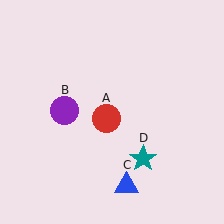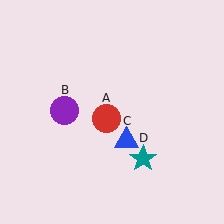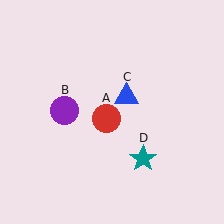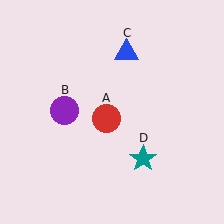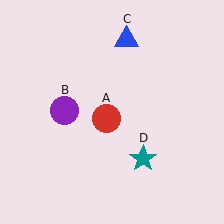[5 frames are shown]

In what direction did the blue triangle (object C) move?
The blue triangle (object C) moved up.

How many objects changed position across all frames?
1 object changed position: blue triangle (object C).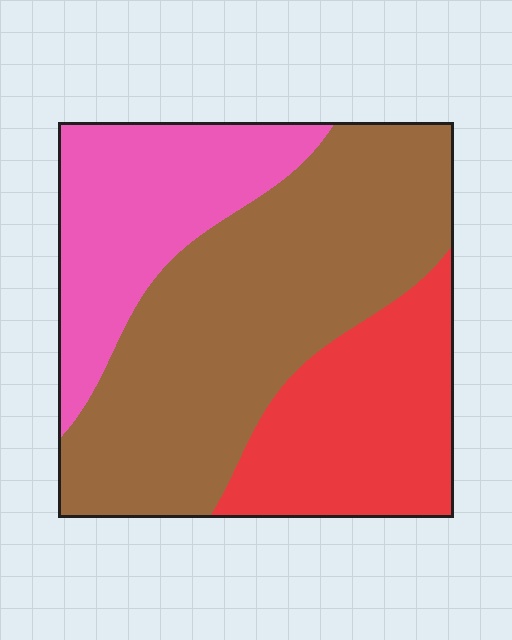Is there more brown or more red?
Brown.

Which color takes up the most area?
Brown, at roughly 50%.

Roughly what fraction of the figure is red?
Red covers 25% of the figure.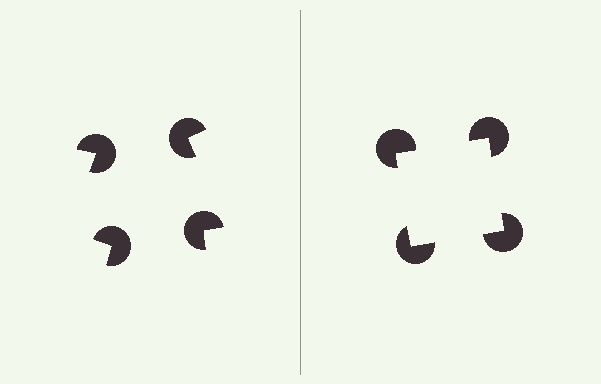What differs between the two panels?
The pac-man discs are positioned identically on both sides; only the wedge orientations differ. On the right they align to a square; on the left they are misaligned.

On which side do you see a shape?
An illusory square appears on the right side. On the left side the wedge cuts are rotated, so no coherent shape forms.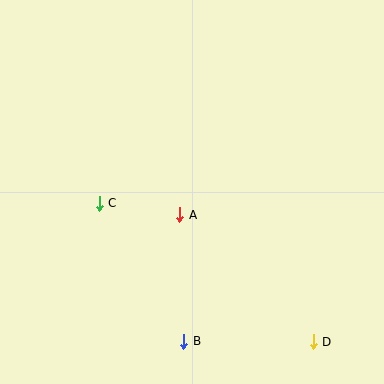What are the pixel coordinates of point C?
Point C is at (99, 203).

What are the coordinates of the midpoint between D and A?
The midpoint between D and A is at (246, 278).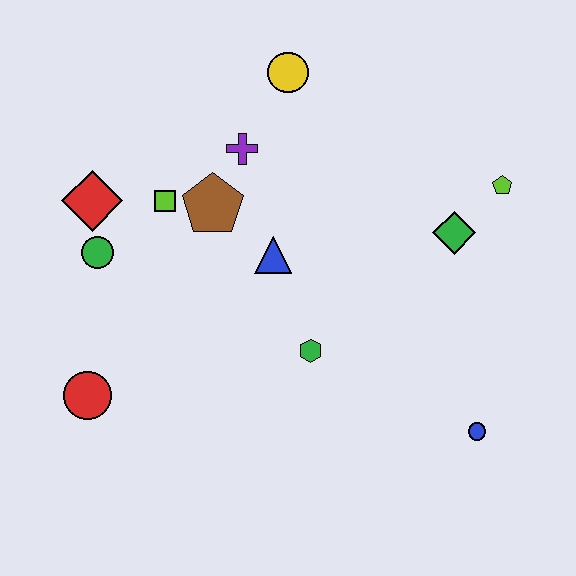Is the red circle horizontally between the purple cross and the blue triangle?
No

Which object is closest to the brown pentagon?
The lime square is closest to the brown pentagon.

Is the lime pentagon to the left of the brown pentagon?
No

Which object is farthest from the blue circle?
The red diamond is farthest from the blue circle.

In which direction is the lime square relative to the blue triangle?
The lime square is to the left of the blue triangle.